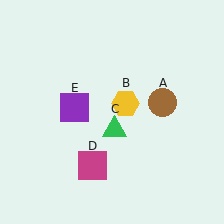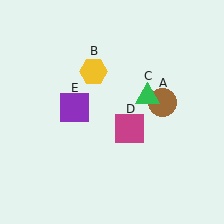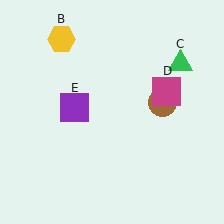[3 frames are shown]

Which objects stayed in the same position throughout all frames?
Brown circle (object A) and purple square (object E) remained stationary.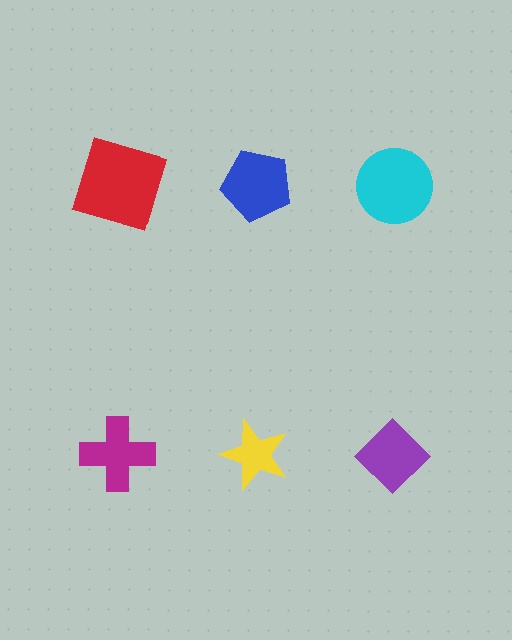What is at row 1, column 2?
A blue pentagon.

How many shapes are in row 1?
3 shapes.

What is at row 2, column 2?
A yellow star.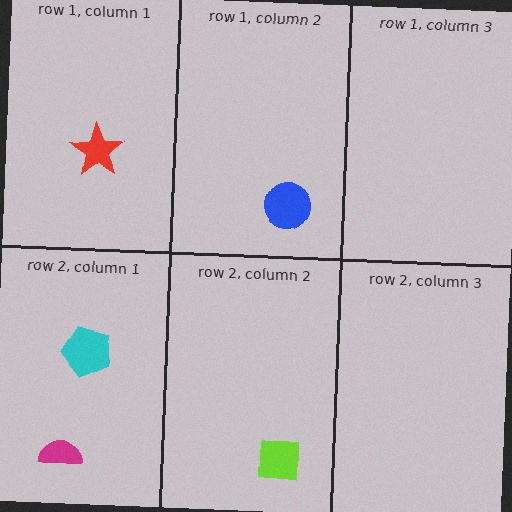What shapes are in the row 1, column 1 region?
The red star.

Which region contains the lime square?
The row 2, column 2 region.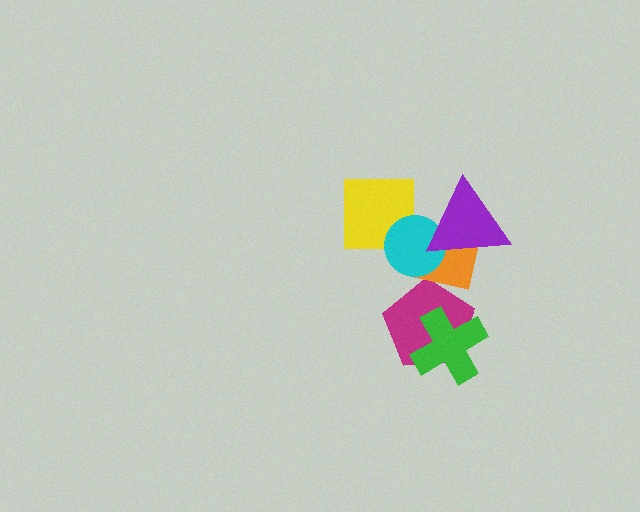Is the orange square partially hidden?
Yes, it is partially covered by another shape.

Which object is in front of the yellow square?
The cyan circle is in front of the yellow square.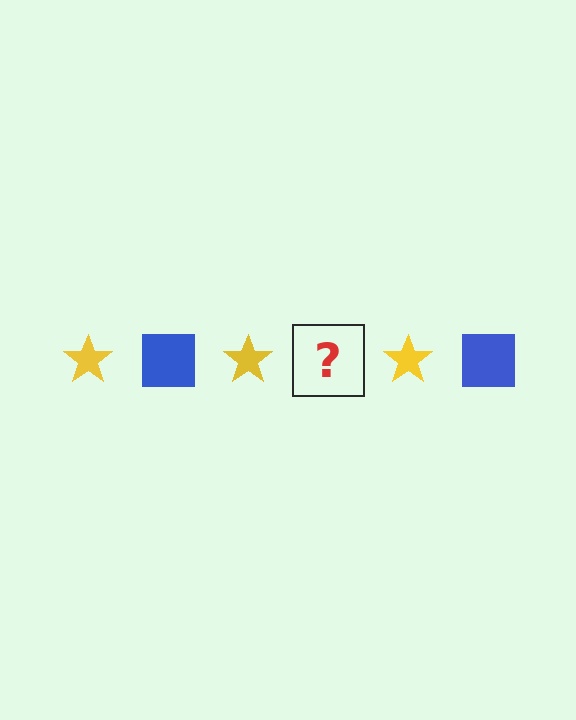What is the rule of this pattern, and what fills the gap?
The rule is that the pattern alternates between yellow star and blue square. The gap should be filled with a blue square.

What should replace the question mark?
The question mark should be replaced with a blue square.